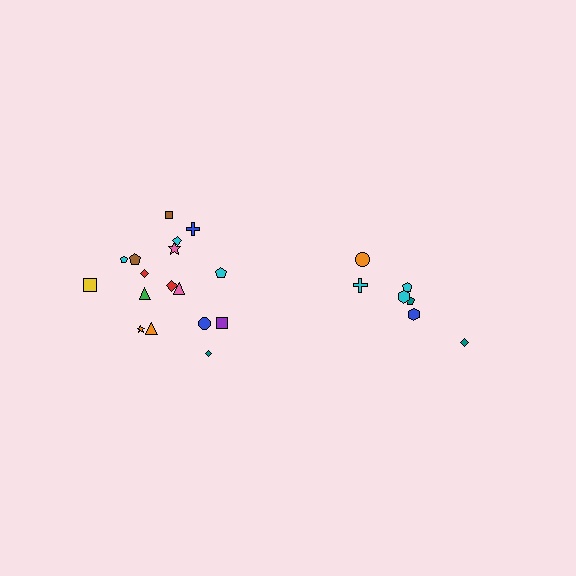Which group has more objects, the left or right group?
The left group.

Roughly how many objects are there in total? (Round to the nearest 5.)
Roughly 25 objects in total.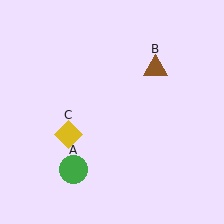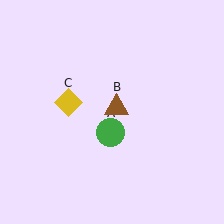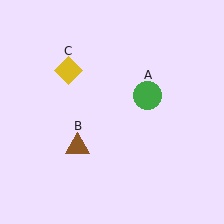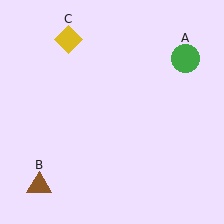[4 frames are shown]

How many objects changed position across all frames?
3 objects changed position: green circle (object A), brown triangle (object B), yellow diamond (object C).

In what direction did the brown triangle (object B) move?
The brown triangle (object B) moved down and to the left.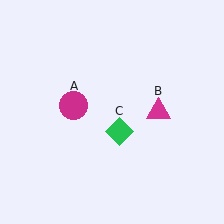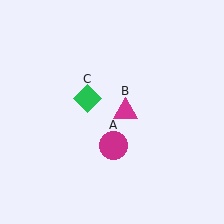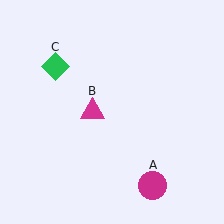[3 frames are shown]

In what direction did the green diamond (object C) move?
The green diamond (object C) moved up and to the left.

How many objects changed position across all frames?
3 objects changed position: magenta circle (object A), magenta triangle (object B), green diamond (object C).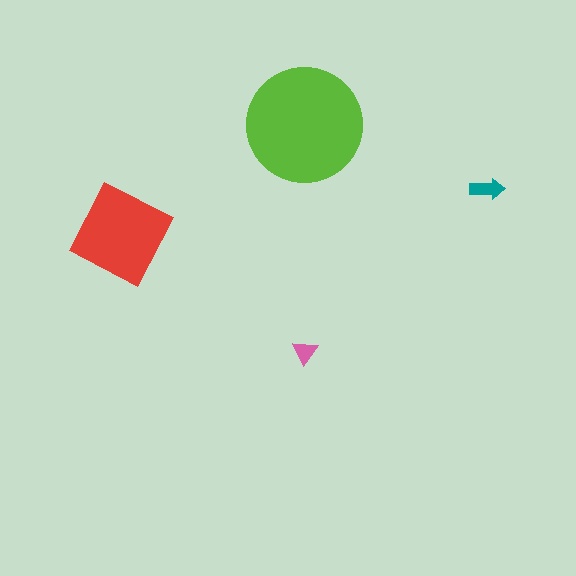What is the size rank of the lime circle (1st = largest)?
1st.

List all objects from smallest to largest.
The pink triangle, the teal arrow, the red square, the lime circle.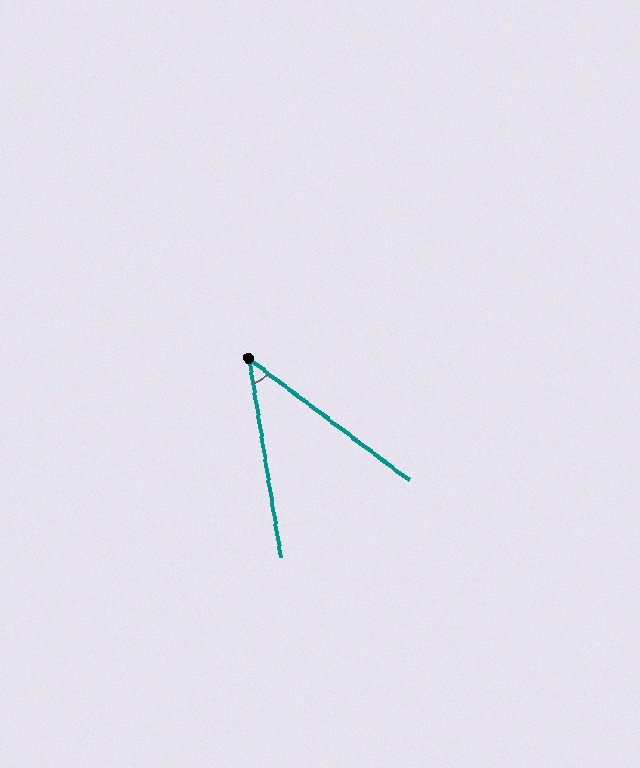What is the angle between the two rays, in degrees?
Approximately 44 degrees.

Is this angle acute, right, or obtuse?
It is acute.